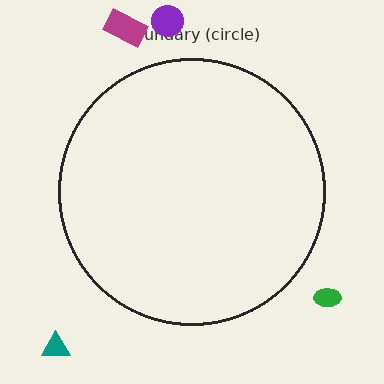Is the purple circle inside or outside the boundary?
Outside.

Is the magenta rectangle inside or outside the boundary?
Outside.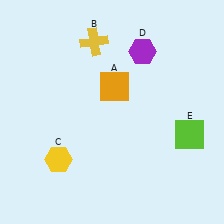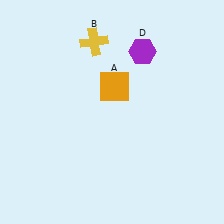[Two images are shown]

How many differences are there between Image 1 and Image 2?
There are 2 differences between the two images.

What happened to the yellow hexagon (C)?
The yellow hexagon (C) was removed in Image 2. It was in the bottom-left area of Image 1.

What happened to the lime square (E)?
The lime square (E) was removed in Image 2. It was in the bottom-right area of Image 1.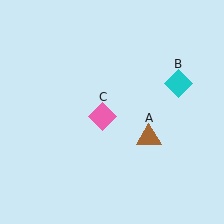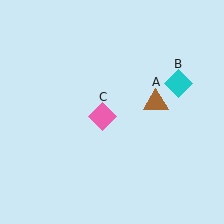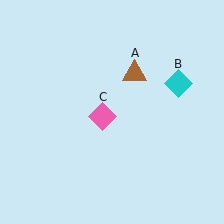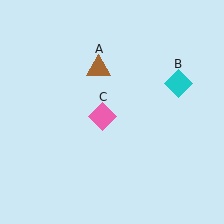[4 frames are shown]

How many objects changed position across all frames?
1 object changed position: brown triangle (object A).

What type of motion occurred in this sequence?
The brown triangle (object A) rotated counterclockwise around the center of the scene.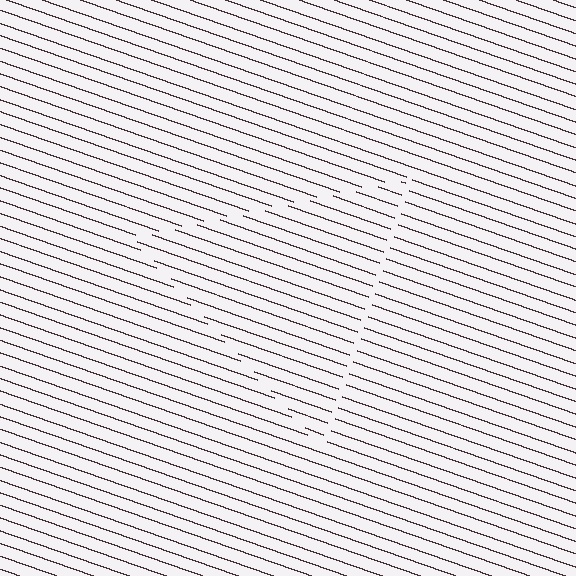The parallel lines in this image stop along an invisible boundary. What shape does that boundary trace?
An illusory triangle. The interior of the shape contains the same grating, shifted by half a period — the contour is defined by the phase discontinuity where line-ends from the inner and outer gratings abut.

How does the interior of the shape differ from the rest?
The interior of the shape contains the same grating, shifted by half a period — the contour is defined by the phase discontinuity where line-ends from the inner and outer gratings abut.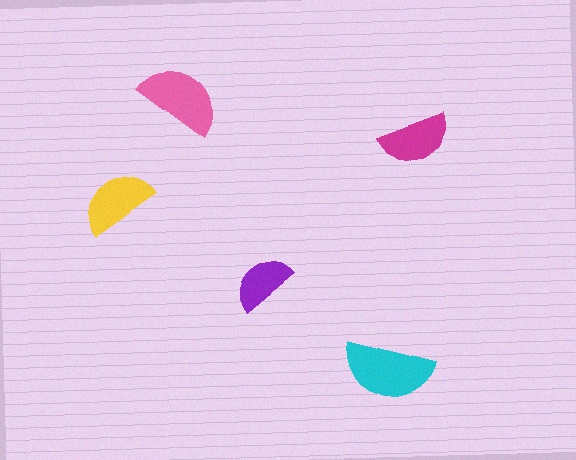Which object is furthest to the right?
The magenta semicircle is rightmost.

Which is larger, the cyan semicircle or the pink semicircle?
The cyan one.